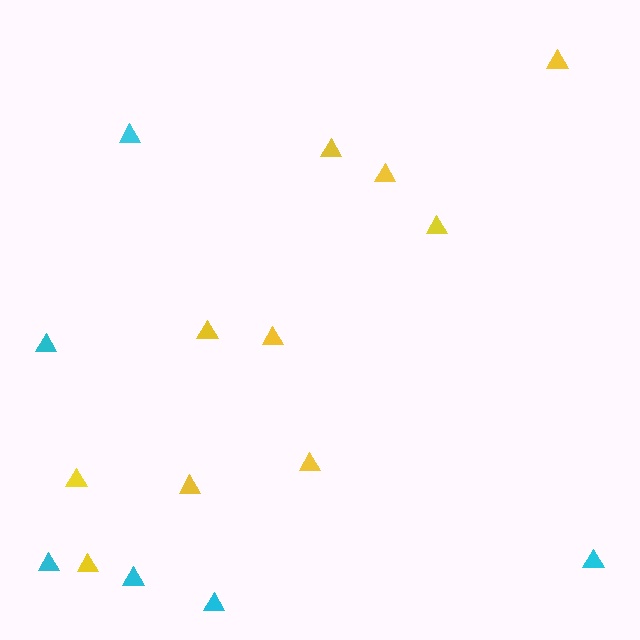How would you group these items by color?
There are 2 groups: one group of cyan triangles (6) and one group of yellow triangles (10).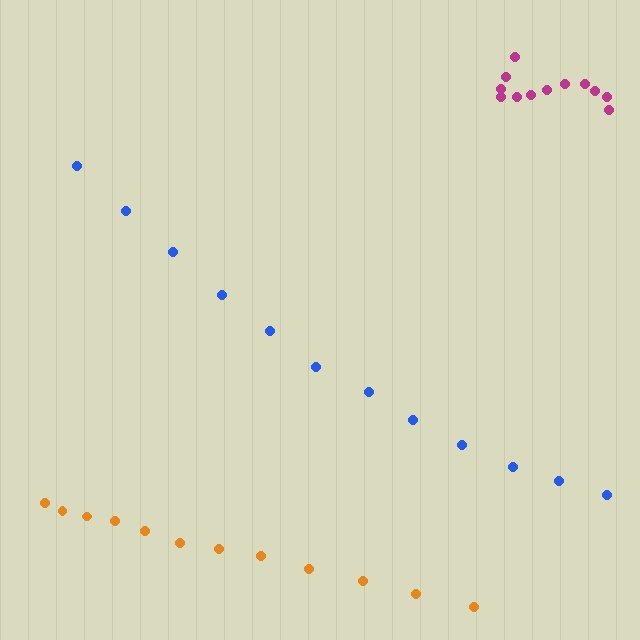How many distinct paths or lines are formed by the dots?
There are 3 distinct paths.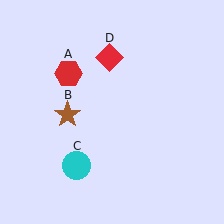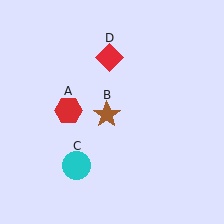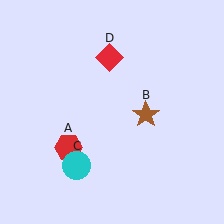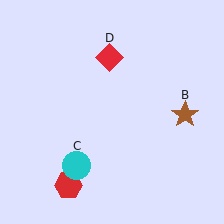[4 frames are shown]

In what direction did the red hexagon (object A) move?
The red hexagon (object A) moved down.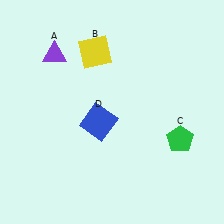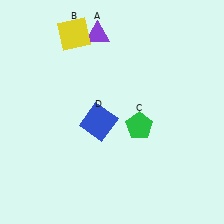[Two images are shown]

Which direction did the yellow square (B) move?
The yellow square (B) moved left.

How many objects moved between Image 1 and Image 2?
3 objects moved between the two images.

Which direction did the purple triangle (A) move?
The purple triangle (A) moved right.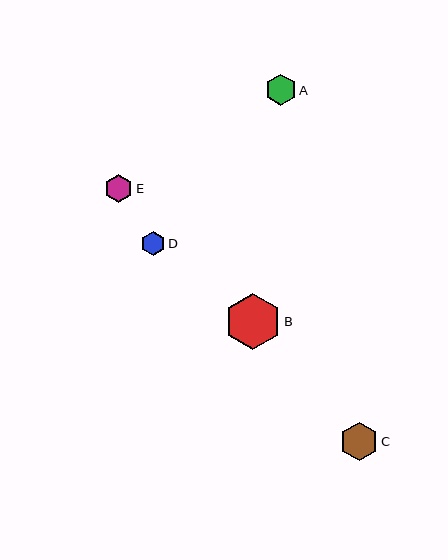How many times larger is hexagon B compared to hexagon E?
Hexagon B is approximately 2.0 times the size of hexagon E.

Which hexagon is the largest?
Hexagon B is the largest with a size of approximately 56 pixels.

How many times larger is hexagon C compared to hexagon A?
Hexagon C is approximately 1.2 times the size of hexagon A.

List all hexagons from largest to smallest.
From largest to smallest: B, C, A, E, D.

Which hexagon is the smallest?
Hexagon D is the smallest with a size of approximately 24 pixels.